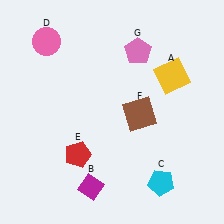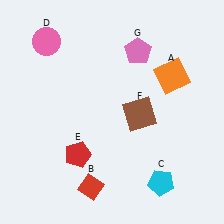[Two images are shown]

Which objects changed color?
A changed from yellow to orange. B changed from magenta to red.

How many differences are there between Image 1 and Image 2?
There are 2 differences between the two images.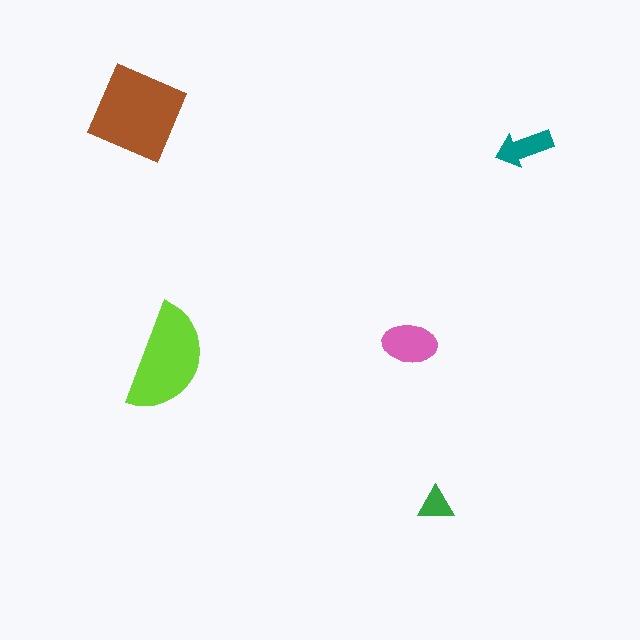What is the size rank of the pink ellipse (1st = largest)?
3rd.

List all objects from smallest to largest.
The green triangle, the teal arrow, the pink ellipse, the lime semicircle, the brown diamond.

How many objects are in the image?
There are 5 objects in the image.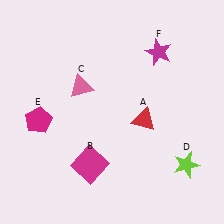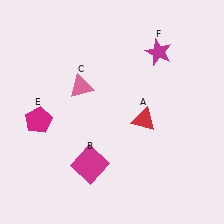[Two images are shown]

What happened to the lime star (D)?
The lime star (D) was removed in Image 2. It was in the bottom-right area of Image 1.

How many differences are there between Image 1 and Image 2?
There is 1 difference between the two images.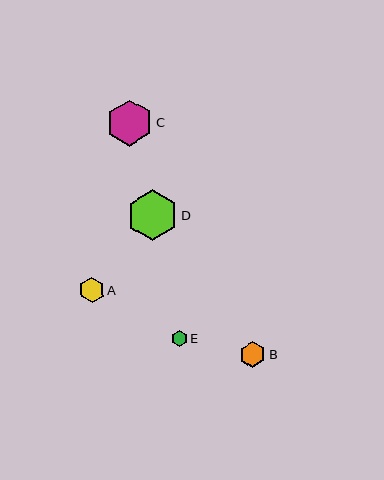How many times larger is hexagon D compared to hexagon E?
Hexagon D is approximately 3.2 times the size of hexagon E.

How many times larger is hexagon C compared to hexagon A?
Hexagon C is approximately 1.8 times the size of hexagon A.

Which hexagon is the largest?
Hexagon D is the largest with a size of approximately 50 pixels.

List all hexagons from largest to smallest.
From largest to smallest: D, C, B, A, E.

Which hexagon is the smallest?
Hexagon E is the smallest with a size of approximately 16 pixels.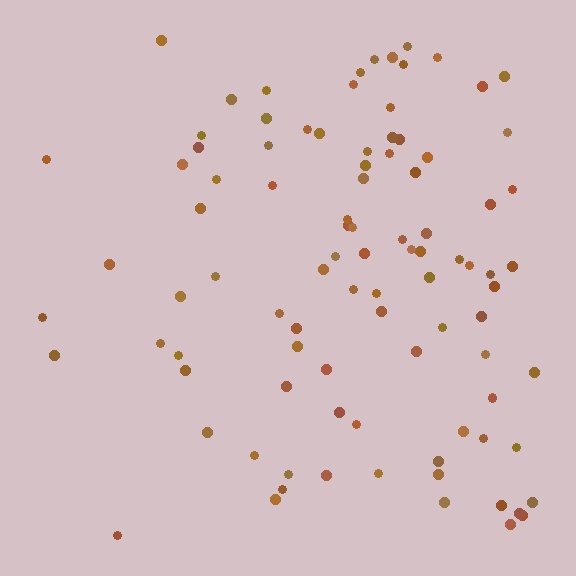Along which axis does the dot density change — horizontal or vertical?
Horizontal.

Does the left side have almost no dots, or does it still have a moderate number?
Still a moderate number, just noticeably fewer than the right.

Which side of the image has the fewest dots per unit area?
The left.